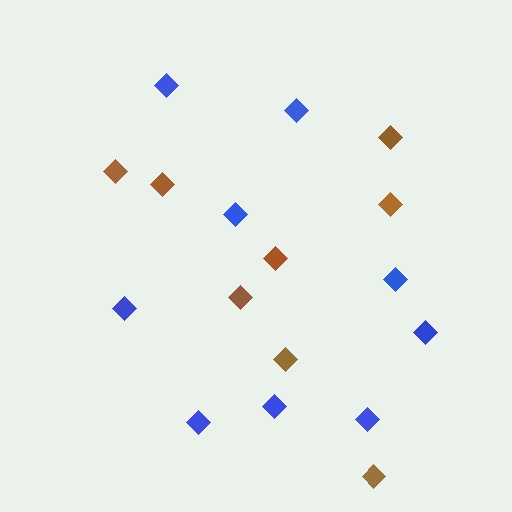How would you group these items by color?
There are 2 groups: one group of blue diamonds (9) and one group of brown diamonds (8).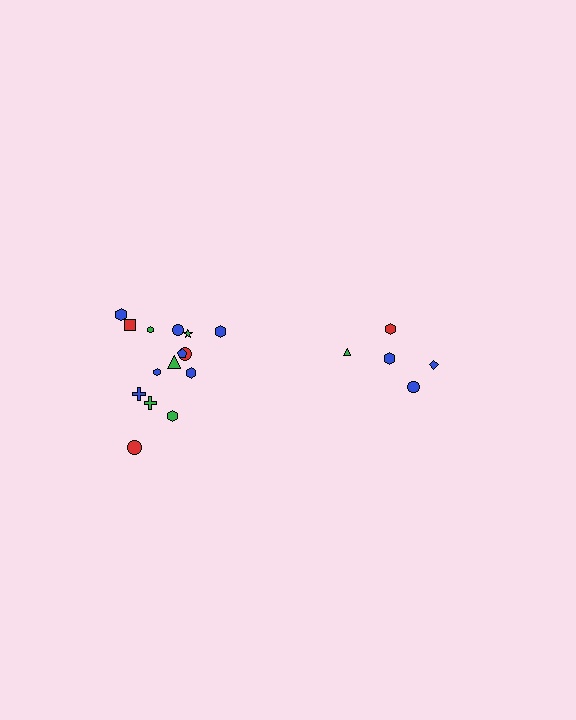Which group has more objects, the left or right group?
The left group.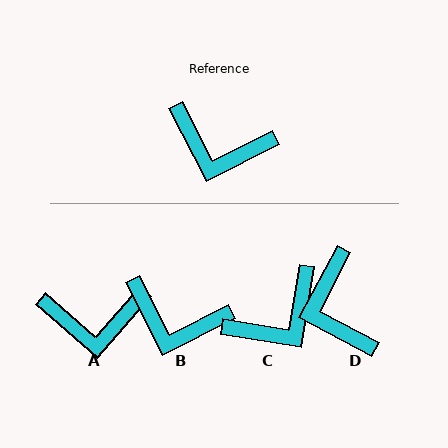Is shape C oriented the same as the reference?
No, it is off by about 53 degrees.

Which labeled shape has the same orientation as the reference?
B.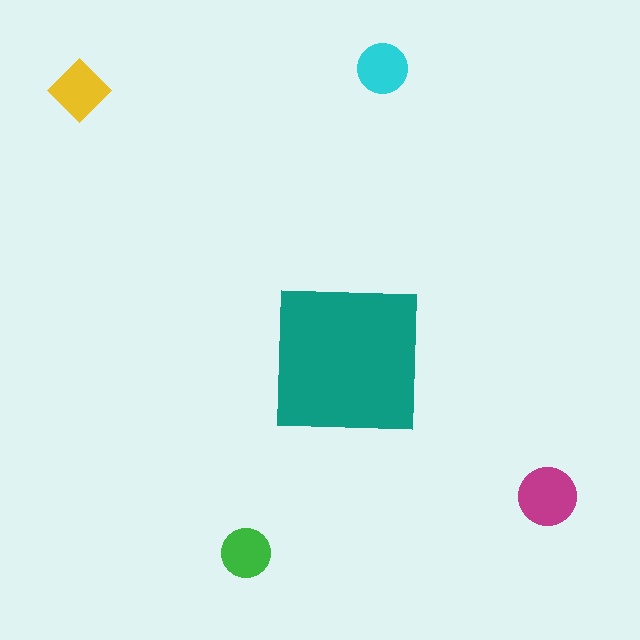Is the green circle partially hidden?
No, the green circle is fully visible.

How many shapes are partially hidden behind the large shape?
0 shapes are partially hidden.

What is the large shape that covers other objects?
A teal square.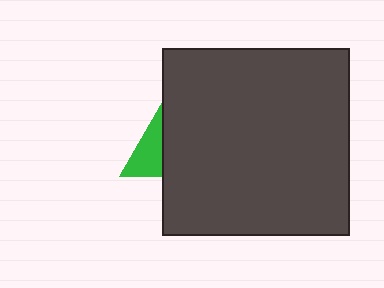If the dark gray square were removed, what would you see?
You would see the complete green triangle.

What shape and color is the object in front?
The object in front is a dark gray square.